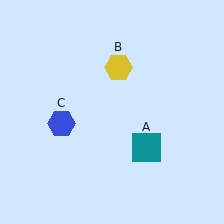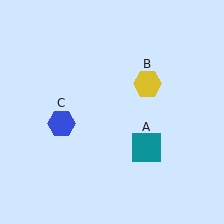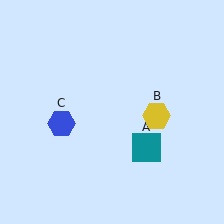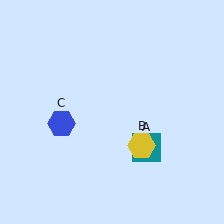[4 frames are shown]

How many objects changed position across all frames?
1 object changed position: yellow hexagon (object B).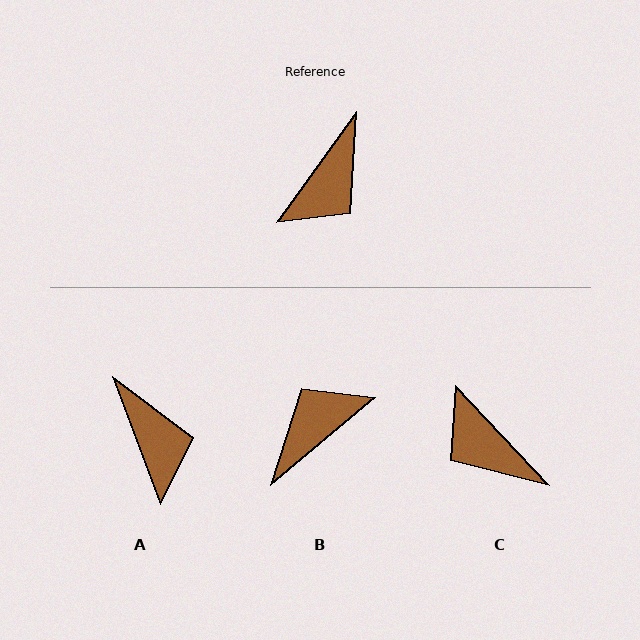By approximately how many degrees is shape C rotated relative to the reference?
Approximately 100 degrees clockwise.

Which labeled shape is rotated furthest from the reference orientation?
B, about 166 degrees away.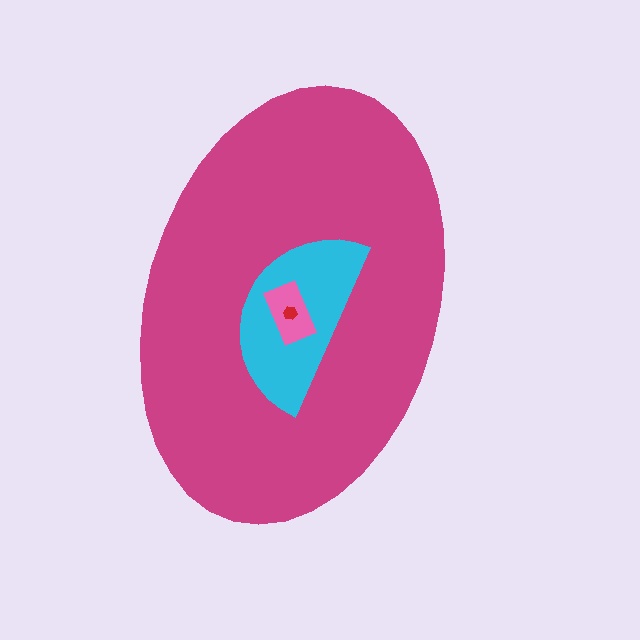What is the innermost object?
The red hexagon.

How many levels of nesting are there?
4.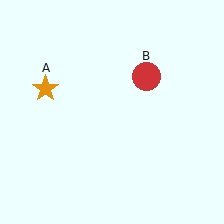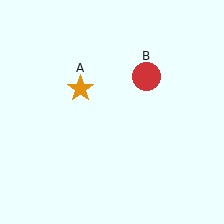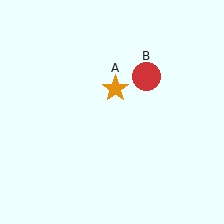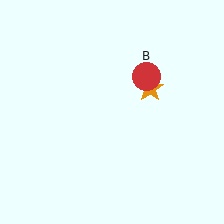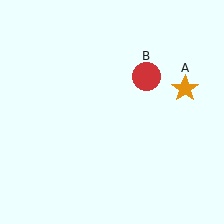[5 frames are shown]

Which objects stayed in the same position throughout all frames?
Red circle (object B) remained stationary.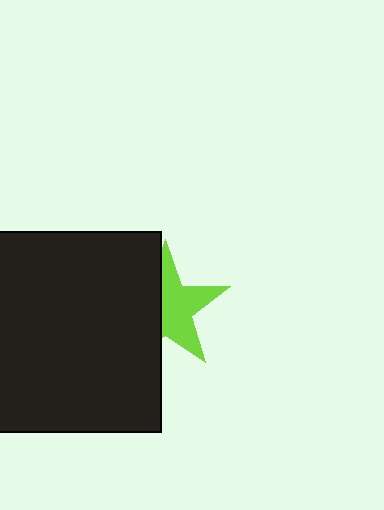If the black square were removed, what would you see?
You would see the complete lime star.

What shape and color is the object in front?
The object in front is a black square.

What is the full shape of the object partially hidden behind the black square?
The partially hidden object is a lime star.